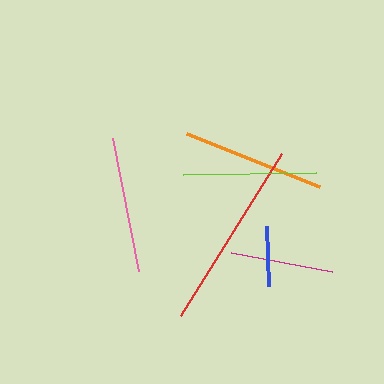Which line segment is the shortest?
The blue line is the shortest at approximately 60 pixels.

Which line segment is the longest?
The red line is the longest at approximately 191 pixels.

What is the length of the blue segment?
The blue segment is approximately 60 pixels long.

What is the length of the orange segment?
The orange segment is approximately 143 pixels long.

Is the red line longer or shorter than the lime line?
The red line is longer than the lime line.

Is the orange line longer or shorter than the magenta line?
The orange line is longer than the magenta line.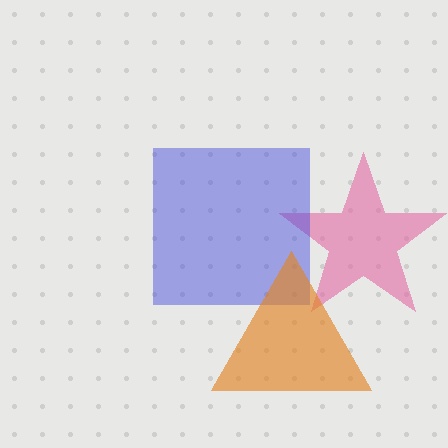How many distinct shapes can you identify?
There are 3 distinct shapes: a pink star, a blue square, an orange triangle.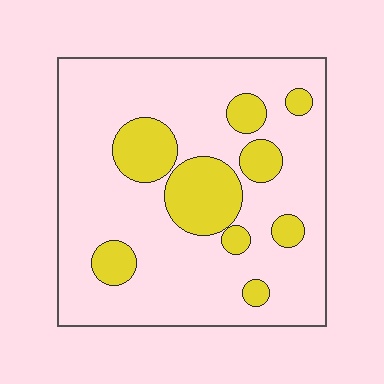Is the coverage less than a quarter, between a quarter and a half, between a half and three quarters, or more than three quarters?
Less than a quarter.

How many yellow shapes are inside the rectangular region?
9.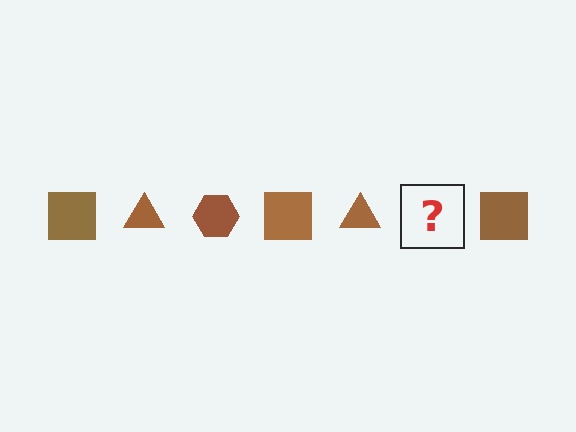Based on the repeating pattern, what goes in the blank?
The blank should be a brown hexagon.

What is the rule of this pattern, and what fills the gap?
The rule is that the pattern cycles through square, triangle, hexagon shapes in brown. The gap should be filled with a brown hexagon.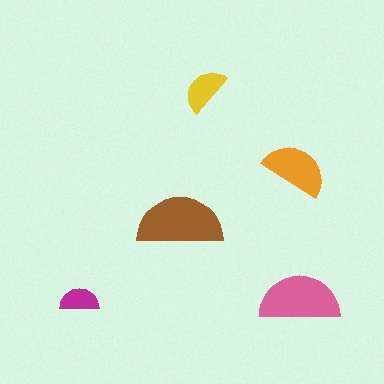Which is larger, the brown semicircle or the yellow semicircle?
The brown one.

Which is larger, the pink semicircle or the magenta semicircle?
The pink one.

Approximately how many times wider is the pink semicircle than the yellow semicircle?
About 1.5 times wider.